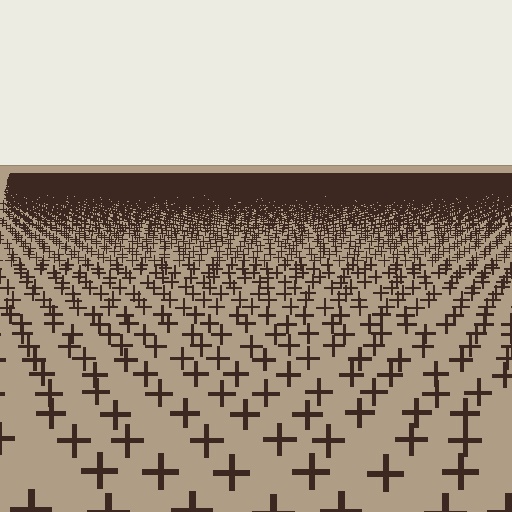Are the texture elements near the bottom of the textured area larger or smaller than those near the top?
Larger. Near the bottom, elements are closer to the viewer and appear at a bigger on-screen size.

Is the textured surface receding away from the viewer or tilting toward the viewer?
The surface is receding away from the viewer. Texture elements get smaller and denser toward the top.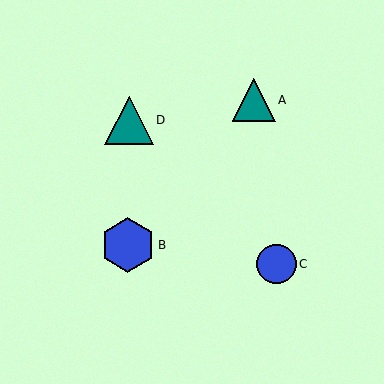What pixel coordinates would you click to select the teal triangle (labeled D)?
Click at (129, 120) to select the teal triangle D.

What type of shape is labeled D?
Shape D is a teal triangle.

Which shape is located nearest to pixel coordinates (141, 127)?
The teal triangle (labeled D) at (129, 120) is nearest to that location.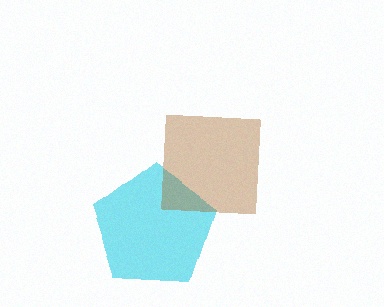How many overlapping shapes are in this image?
There are 2 overlapping shapes in the image.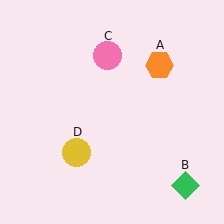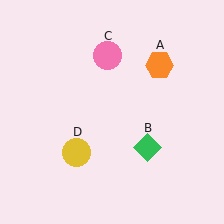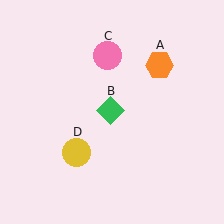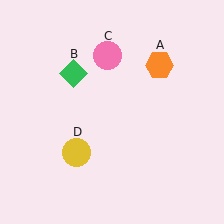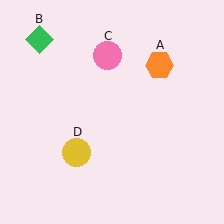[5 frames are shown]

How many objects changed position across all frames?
1 object changed position: green diamond (object B).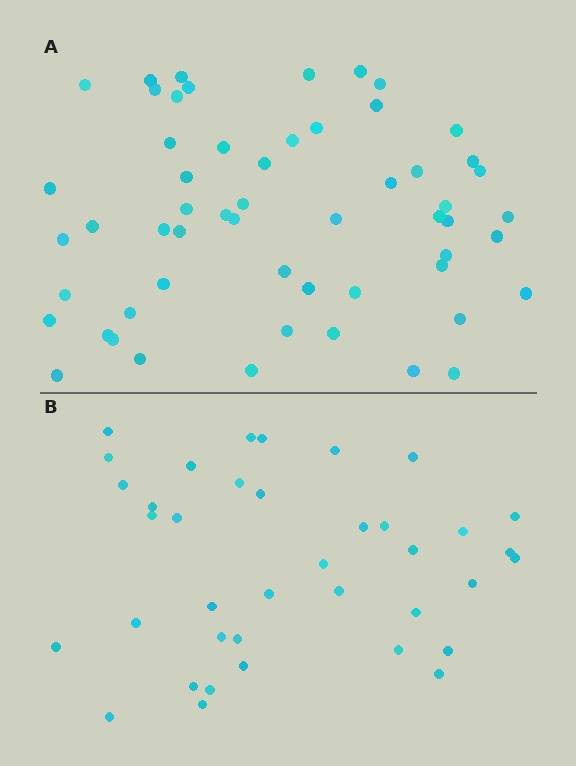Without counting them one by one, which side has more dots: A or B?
Region A (the top region) has more dots.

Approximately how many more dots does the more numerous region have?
Region A has approximately 20 more dots than region B.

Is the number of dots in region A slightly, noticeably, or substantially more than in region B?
Region A has substantially more. The ratio is roughly 1.5 to 1.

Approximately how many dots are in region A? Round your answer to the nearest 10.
About 60 dots. (The exact count is 56, which rounds to 60.)